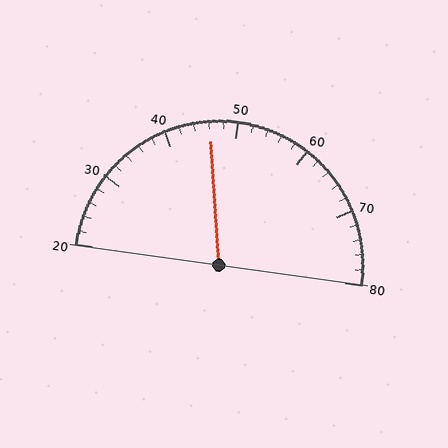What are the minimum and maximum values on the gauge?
The gauge ranges from 20 to 80.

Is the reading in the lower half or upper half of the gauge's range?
The reading is in the lower half of the range (20 to 80).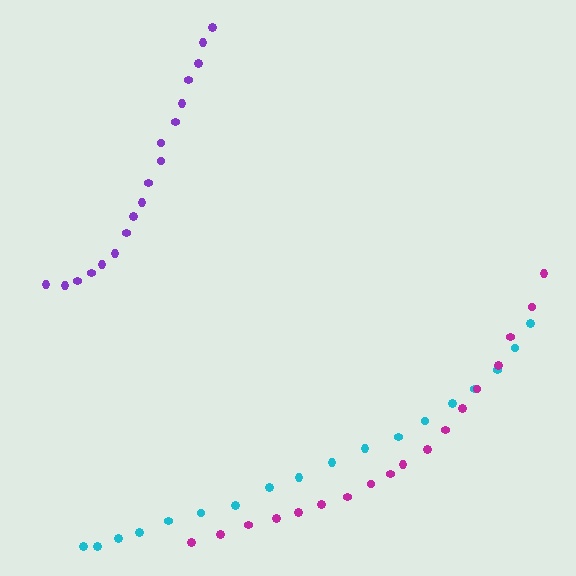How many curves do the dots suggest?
There are 3 distinct paths.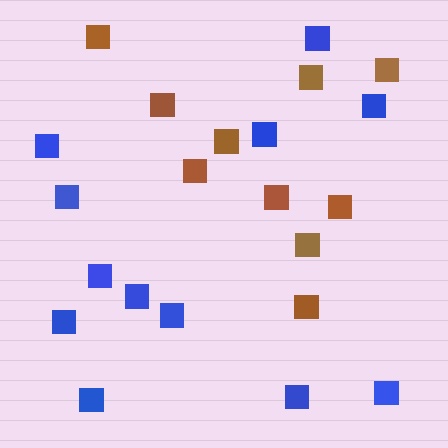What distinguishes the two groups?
There are 2 groups: one group of blue squares (12) and one group of brown squares (10).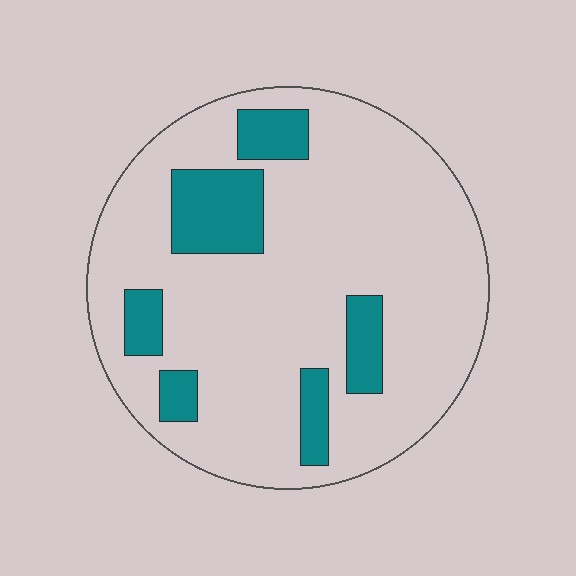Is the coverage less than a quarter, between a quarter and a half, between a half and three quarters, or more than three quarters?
Less than a quarter.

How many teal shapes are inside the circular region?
6.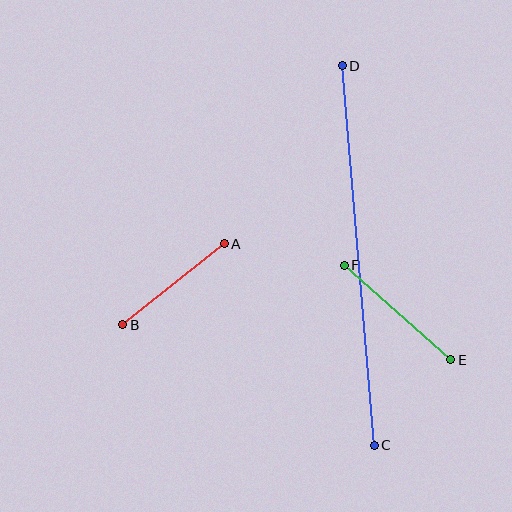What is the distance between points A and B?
The distance is approximately 130 pixels.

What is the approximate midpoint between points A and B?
The midpoint is at approximately (174, 284) pixels.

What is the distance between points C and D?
The distance is approximately 381 pixels.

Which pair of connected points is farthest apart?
Points C and D are farthest apart.